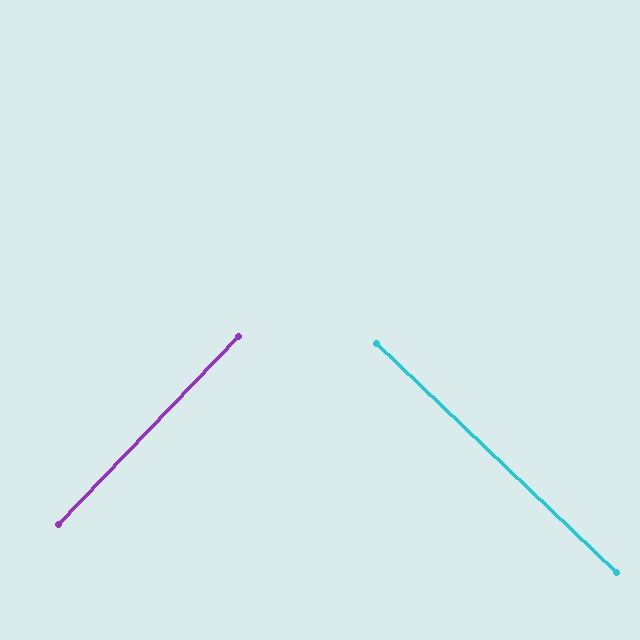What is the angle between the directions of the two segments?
Approximately 90 degrees.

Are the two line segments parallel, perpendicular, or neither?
Perpendicular — they meet at approximately 90°.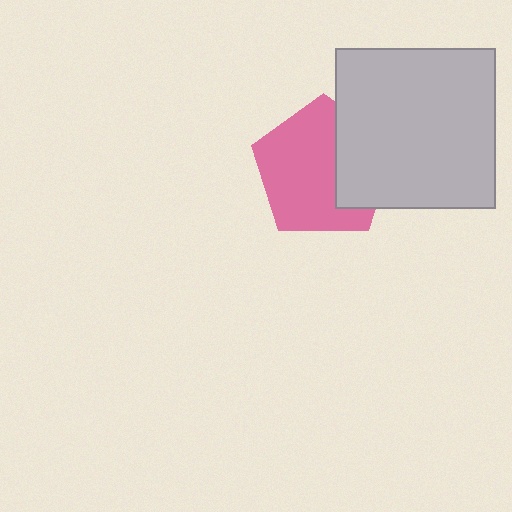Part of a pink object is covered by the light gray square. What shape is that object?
It is a pentagon.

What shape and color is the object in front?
The object in front is a light gray square.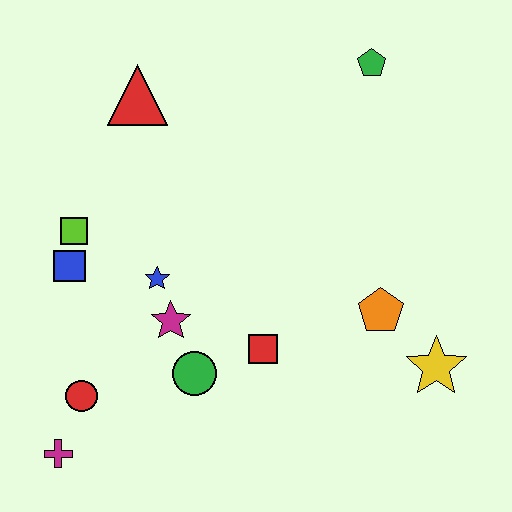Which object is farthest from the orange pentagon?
The magenta cross is farthest from the orange pentagon.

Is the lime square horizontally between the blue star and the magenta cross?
Yes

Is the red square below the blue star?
Yes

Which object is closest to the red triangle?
The lime square is closest to the red triangle.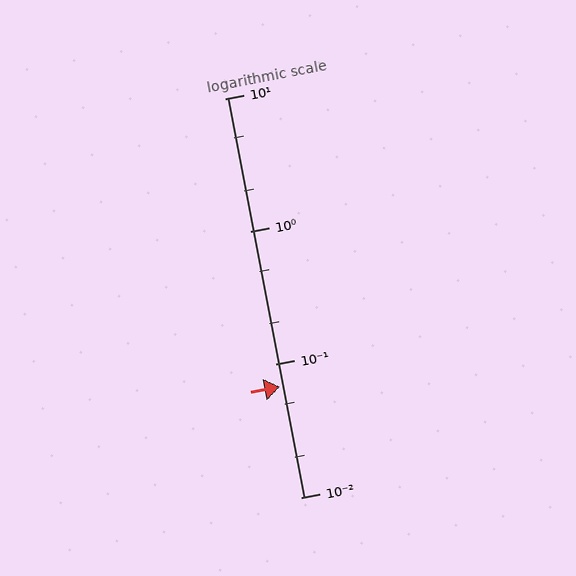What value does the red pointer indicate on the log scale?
The pointer indicates approximately 0.068.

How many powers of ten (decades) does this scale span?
The scale spans 3 decades, from 0.01 to 10.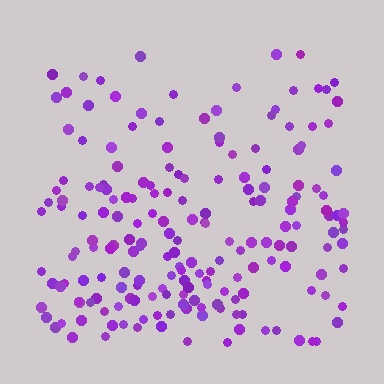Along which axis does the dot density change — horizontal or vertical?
Vertical.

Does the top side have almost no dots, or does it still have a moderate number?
Still a moderate number, just noticeably fewer than the bottom.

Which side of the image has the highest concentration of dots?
The bottom.